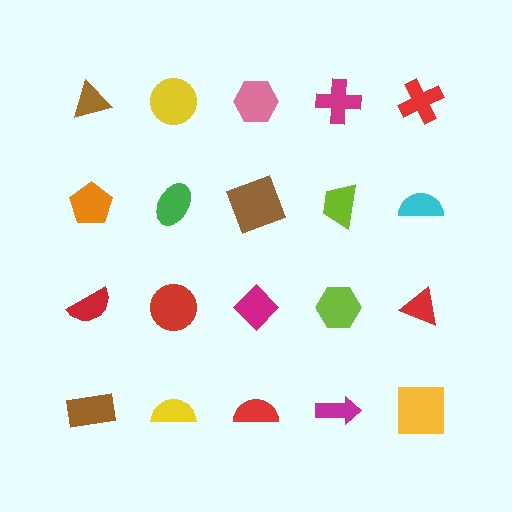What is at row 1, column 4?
A magenta cross.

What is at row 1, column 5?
A red cross.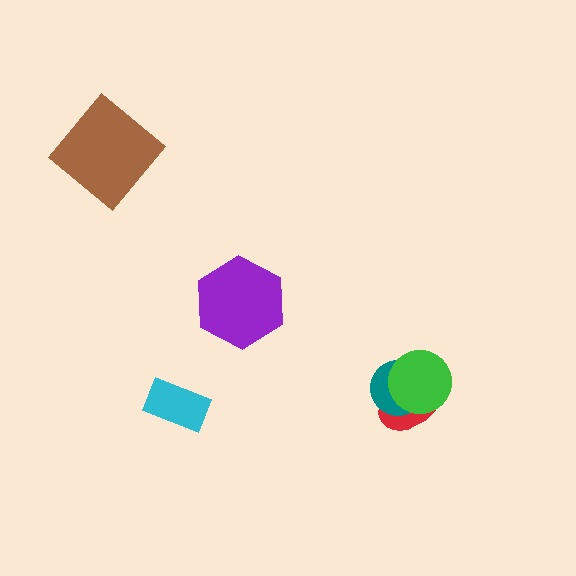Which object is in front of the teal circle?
The green circle is in front of the teal circle.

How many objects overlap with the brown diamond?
0 objects overlap with the brown diamond.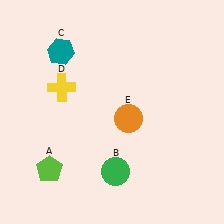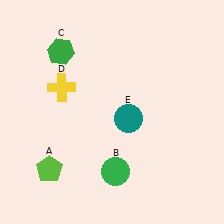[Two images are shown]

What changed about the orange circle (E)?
In Image 1, E is orange. In Image 2, it changed to teal.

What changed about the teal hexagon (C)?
In Image 1, C is teal. In Image 2, it changed to green.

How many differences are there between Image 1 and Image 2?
There are 2 differences between the two images.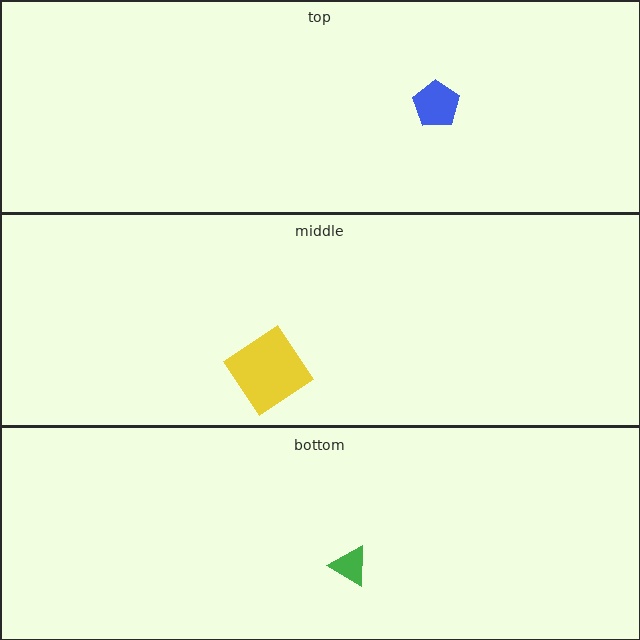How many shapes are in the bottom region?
1.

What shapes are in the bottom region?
The green triangle.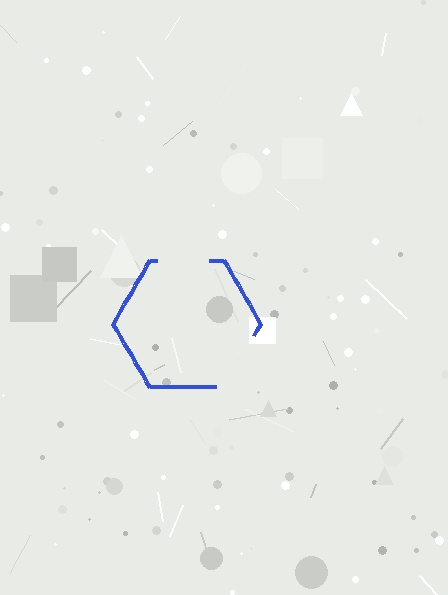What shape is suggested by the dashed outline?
The dashed outline suggests a hexagon.